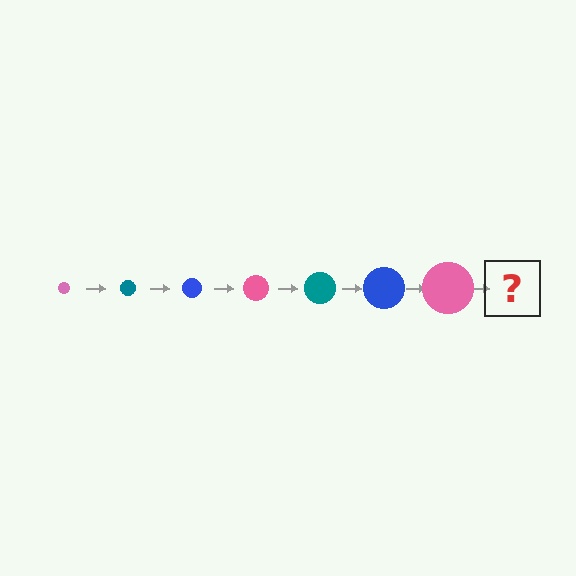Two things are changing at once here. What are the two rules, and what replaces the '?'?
The two rules are that the circle grows larger each step and the color cycles through pink, teal, and blue. The '?' should be a teal circle, larger than the previous one.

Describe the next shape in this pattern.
It should be a teal circle, larger than the previous one.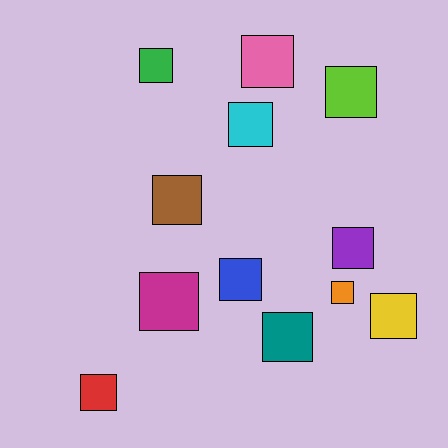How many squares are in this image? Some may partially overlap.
There are 12 squares.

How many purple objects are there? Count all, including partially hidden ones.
There is 1 purple object.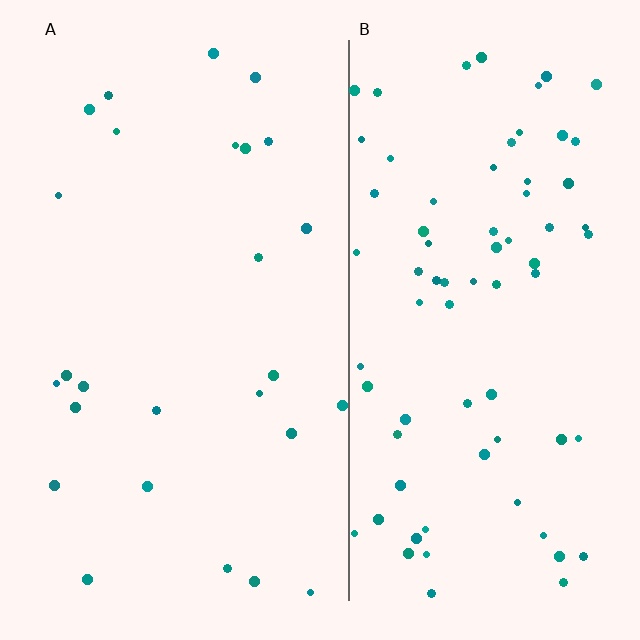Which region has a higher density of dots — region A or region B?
B (the right).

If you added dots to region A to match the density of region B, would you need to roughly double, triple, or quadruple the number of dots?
Approximately triple.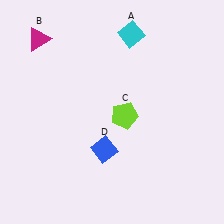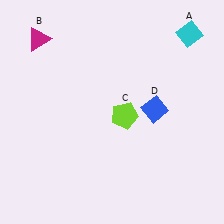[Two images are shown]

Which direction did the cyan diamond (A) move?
The cyan diamond (A) moved right.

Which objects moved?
The objects that moved are: the cyan diamond (A), the blue diamond (D).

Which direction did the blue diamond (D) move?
The blue diamond (D) moved right.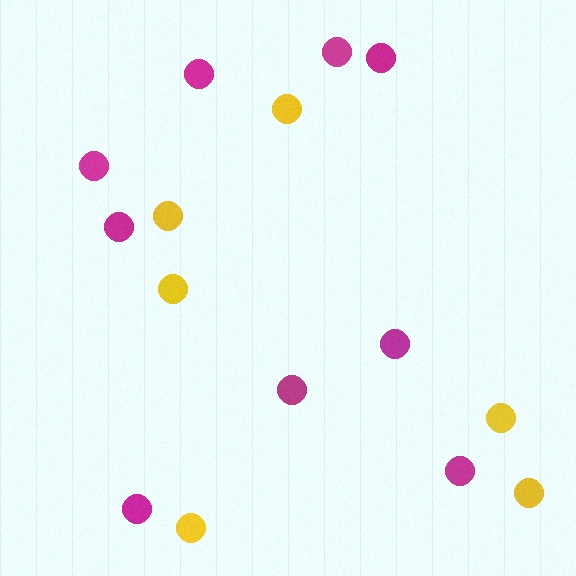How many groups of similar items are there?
There are 2 groups: one group of yellow circles (6) and one group of magenta circles (9).